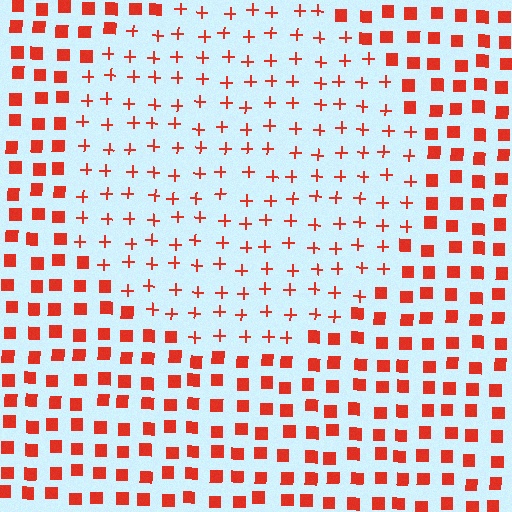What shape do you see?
I see a circle.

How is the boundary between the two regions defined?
The boundary is defined by a change in element shape: plus signs inside vs. squares outside. All elements share the same color and spacing.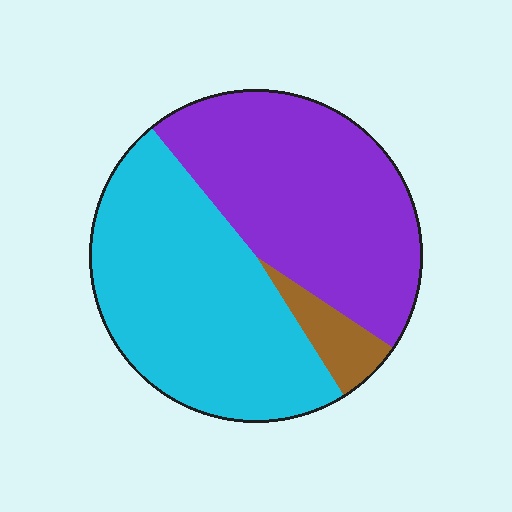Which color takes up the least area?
Brown, at roughly 5%.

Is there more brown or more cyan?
Cyan.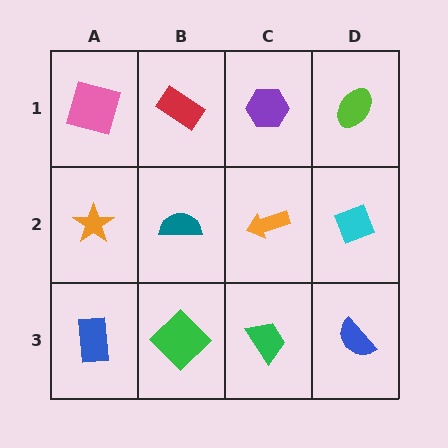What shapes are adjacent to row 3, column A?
An orange star (row 2, column A), a green diamond (row 3, column B).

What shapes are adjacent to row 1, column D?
A cyan diamond (row 2, column D), a purple hexagon (row 1, column C).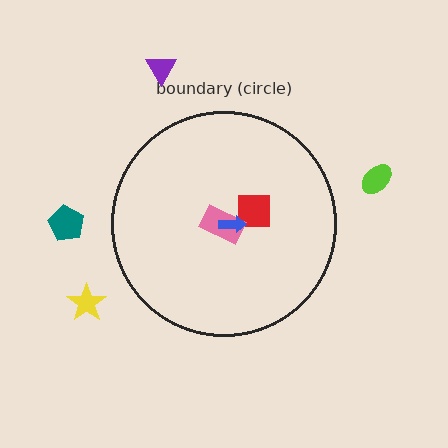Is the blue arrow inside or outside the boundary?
Inside.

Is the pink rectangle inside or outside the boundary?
Inside.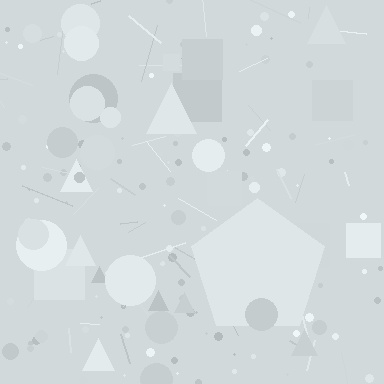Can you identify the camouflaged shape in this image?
The camouflaged shape is a pentagon.